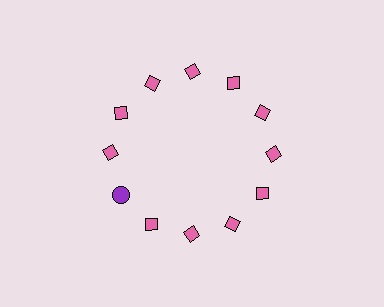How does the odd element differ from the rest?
It differs in both color (purple instead of pink) and shape (circle instead of diamond).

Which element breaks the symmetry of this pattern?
The purple circle at roughly the 8 o'clock position breaks the symmetry. All other shapes are pink diamonds.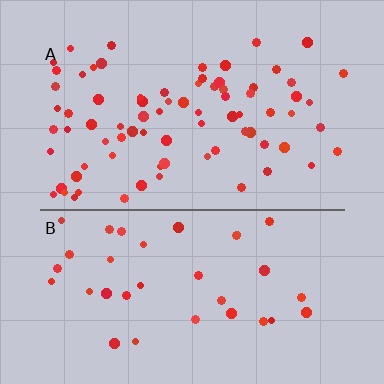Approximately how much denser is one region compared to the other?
Approximately 2.2× — region A over region B.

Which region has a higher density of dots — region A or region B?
A (the top).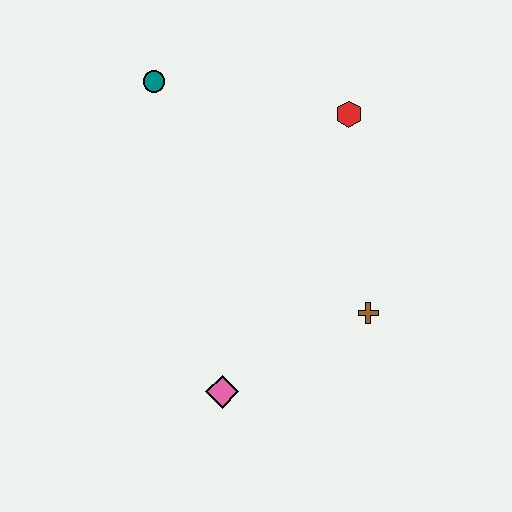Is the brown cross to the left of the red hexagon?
No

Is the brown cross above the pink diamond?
Yes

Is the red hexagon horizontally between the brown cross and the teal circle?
Yes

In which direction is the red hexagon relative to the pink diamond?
The red hexagon is above the pink diamond.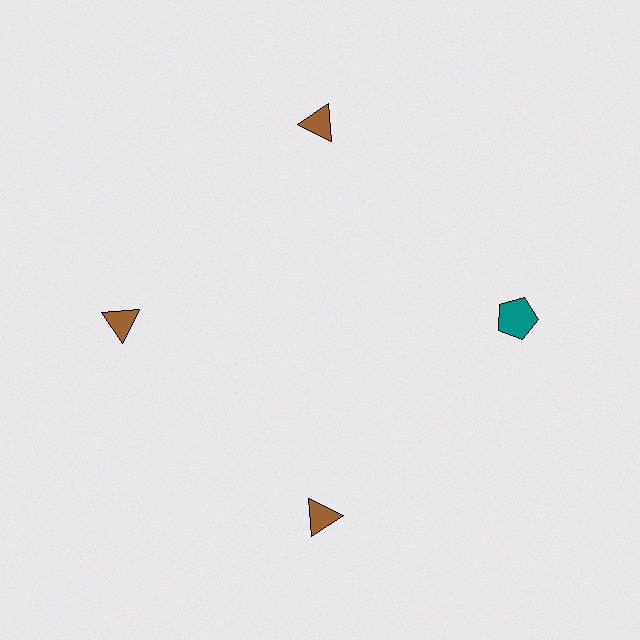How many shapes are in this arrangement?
There are 4 shapes arranged in a ring pattern.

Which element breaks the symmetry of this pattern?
The teal pentagon at roughly the 3 o'clock position breaks the symmetry. All other shapes are brown triangles.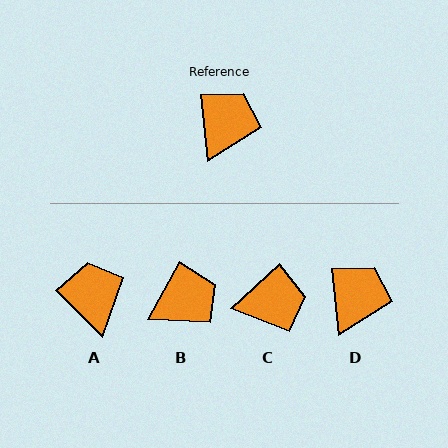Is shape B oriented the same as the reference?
No, it is off by about 35 degrees.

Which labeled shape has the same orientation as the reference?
D.